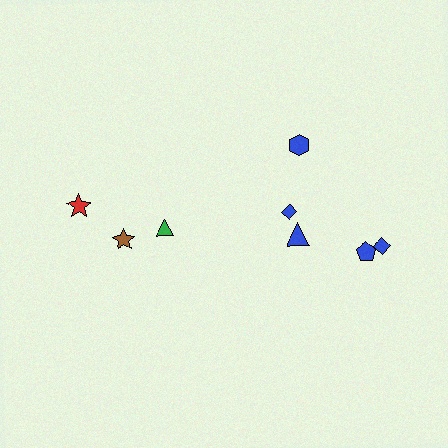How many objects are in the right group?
There are 5 objects.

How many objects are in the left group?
There are 3 objects.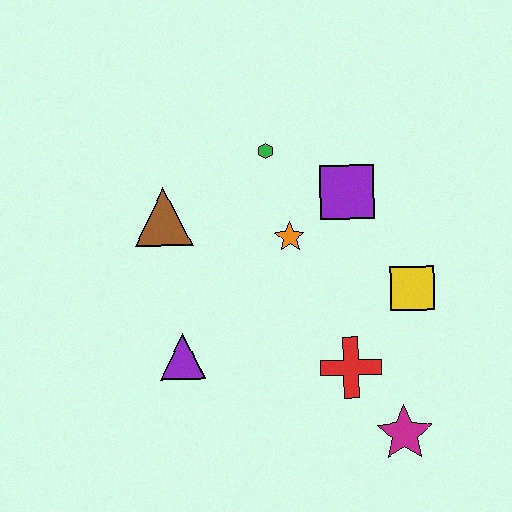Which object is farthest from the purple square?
The magenta star is farthest from the purple square.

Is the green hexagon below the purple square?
No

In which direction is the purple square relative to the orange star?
The purple square is to the right of the orange star.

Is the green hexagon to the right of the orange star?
No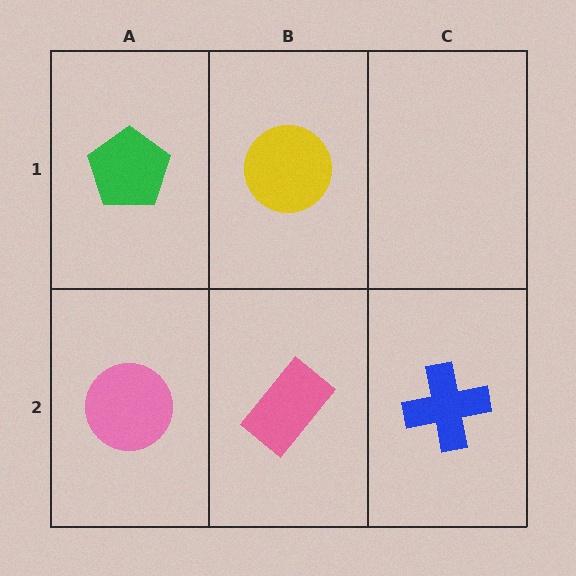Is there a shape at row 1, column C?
No, that cell is empty.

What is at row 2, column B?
A pink rectangle.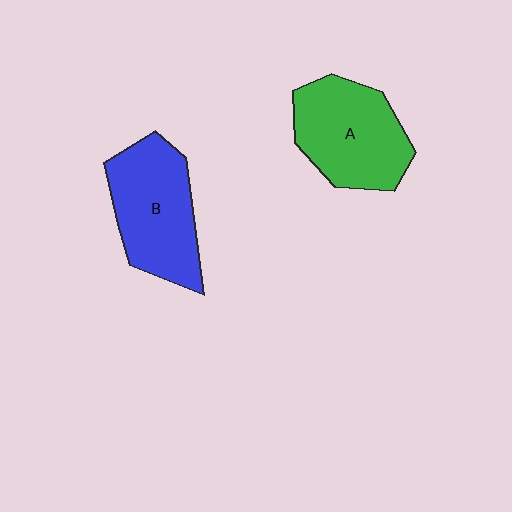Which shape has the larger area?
Shape B (blue).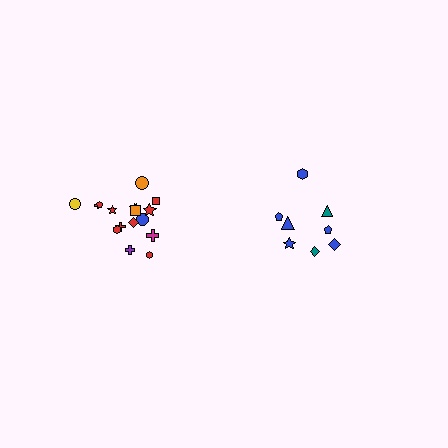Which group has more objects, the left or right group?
The left group.